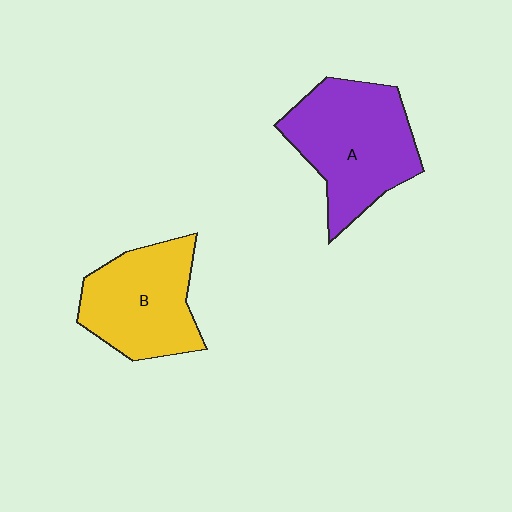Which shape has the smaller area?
Shape B (yellow).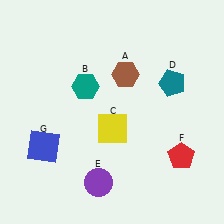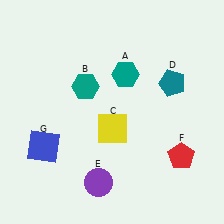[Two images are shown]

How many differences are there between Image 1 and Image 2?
There is 1 difference between the two images.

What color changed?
The hexagon (A) changed from brown in Image 1 to teal in Image 2.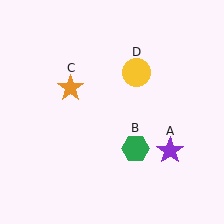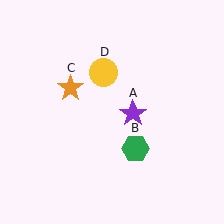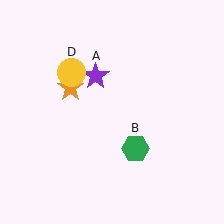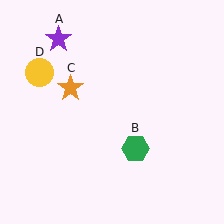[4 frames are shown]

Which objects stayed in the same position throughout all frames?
Green hexagon (object B) and orange star (object C) remained stationary.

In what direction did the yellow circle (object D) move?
The yellow circle (object D) moved left.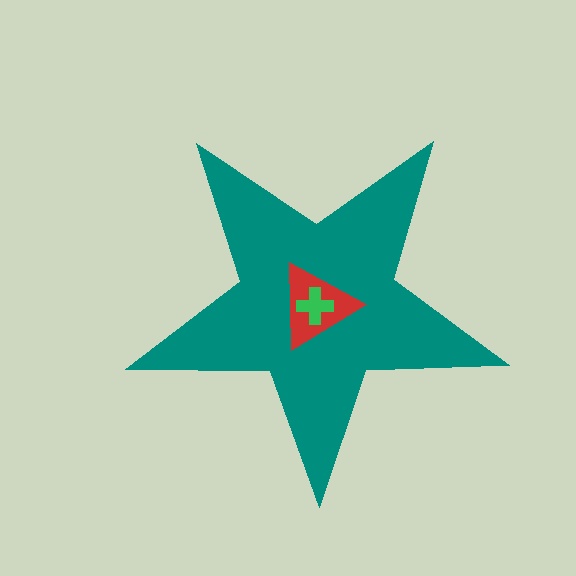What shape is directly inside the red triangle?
The green cross.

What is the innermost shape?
The green cross.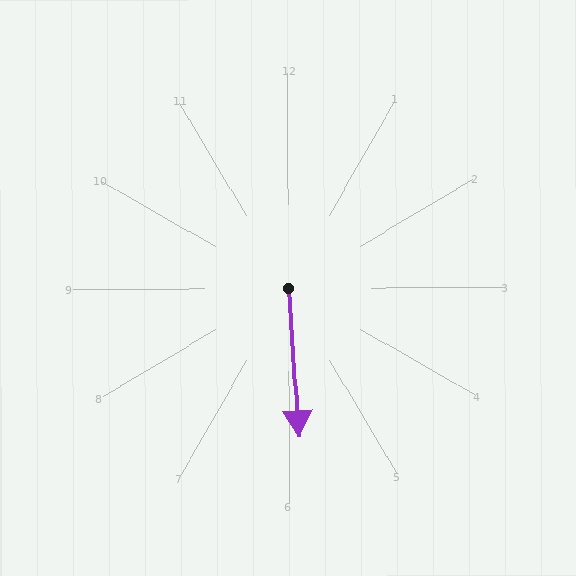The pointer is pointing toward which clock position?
Roughly 6 o'clock.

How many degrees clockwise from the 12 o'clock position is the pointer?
Approximately 176 degrees.